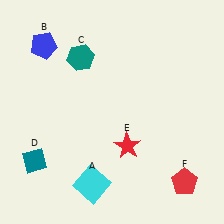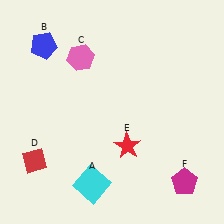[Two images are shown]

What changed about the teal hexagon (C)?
In Image 1, C is teal. In Image 2, it changed to pink.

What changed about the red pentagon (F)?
In Image 1, F is red. In Image 2, it changed to magenta.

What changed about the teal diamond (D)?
In Image 1, D is teal. In Image 2, it changed to red.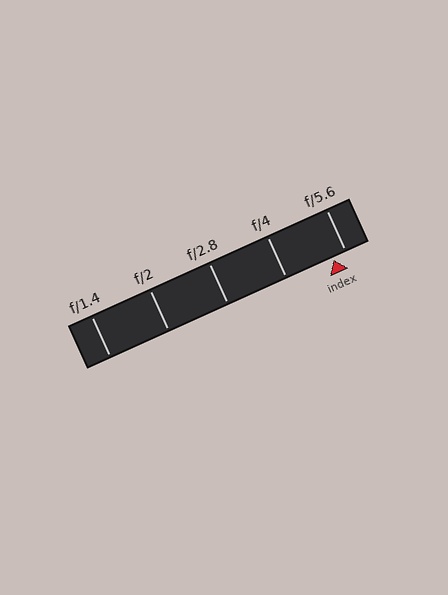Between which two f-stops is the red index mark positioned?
The index mark is between f/4 and f/5.6.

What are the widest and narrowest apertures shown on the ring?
The widest aperture shown is f/1.4 and the narrowest is f/5.6.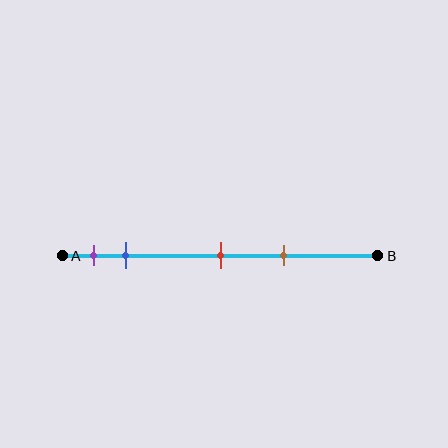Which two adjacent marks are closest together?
The purple and blue marks are the closest adjacent pair.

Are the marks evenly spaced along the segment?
No, the marks are not evenly spaced.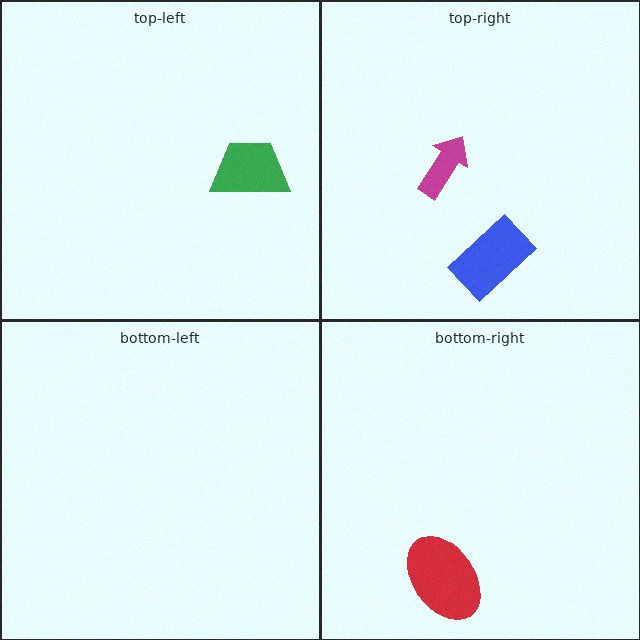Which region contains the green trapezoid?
The top-left region.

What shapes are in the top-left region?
The green trapezoid.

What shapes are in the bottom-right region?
The red ellipse.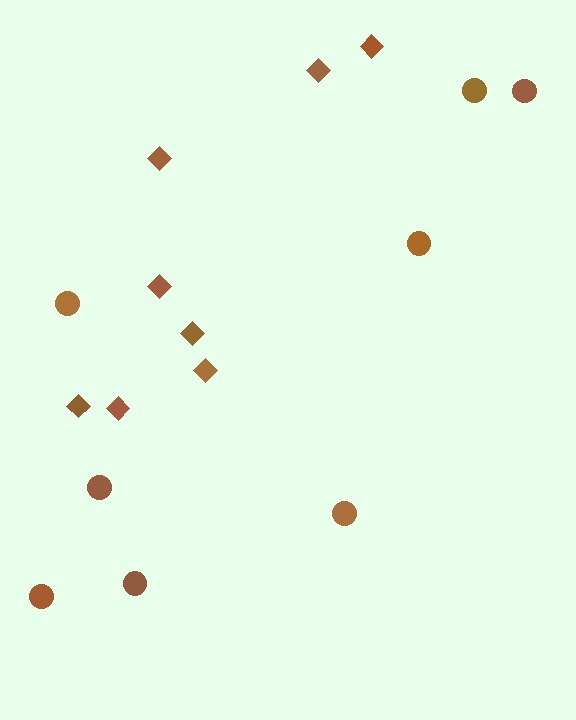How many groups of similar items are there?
There are 2 groups: one group of circles (8) and one group of diamonds (8).